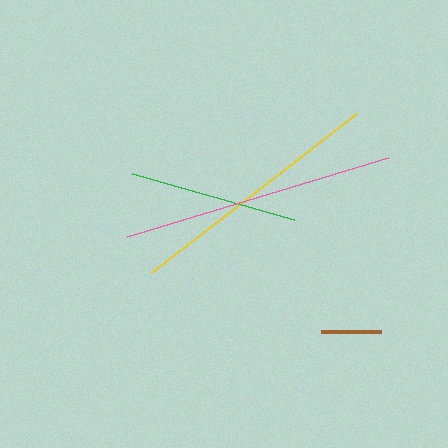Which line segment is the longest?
The pink line is the longest at approximately 272 pixels.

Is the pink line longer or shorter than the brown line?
The pink line is longer than the brown line.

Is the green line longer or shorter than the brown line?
The green line is longer than the brown line.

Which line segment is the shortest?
The brown line is the shortest at approximately 60 pixels.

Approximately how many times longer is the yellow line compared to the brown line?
The yellow line is approximately 4.3 times the length of the brown line.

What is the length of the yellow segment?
The yellow segment is approximately 260 pixels long.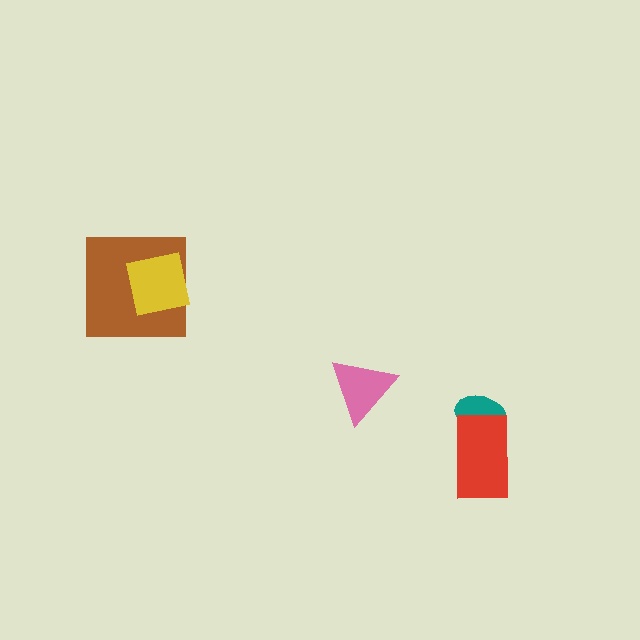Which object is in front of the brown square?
The yellow square is in front of the brown square.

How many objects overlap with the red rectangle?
1 object overlaps with the red rectangle.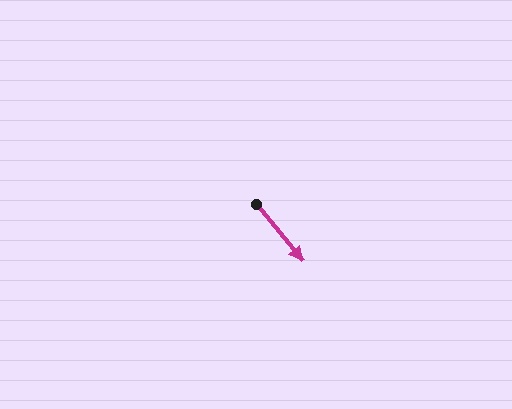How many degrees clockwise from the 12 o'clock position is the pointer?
Approximately 140 degrees.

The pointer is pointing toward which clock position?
Roughly 5 o'clock.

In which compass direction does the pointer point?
Southeast.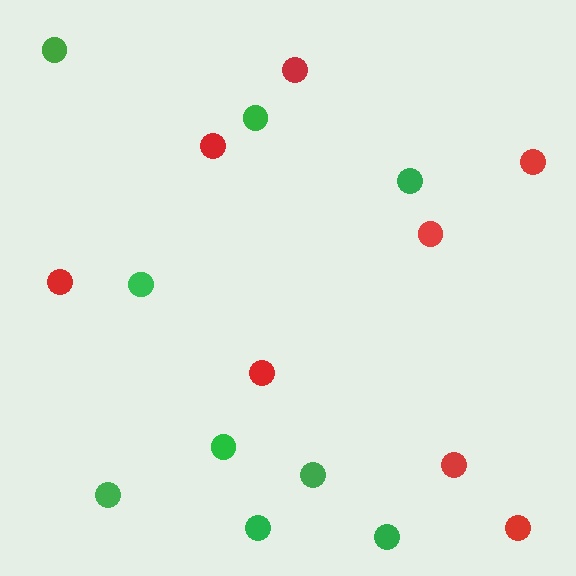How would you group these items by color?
There are 2 groups: one group of red circles (8) and one group of green circles (9).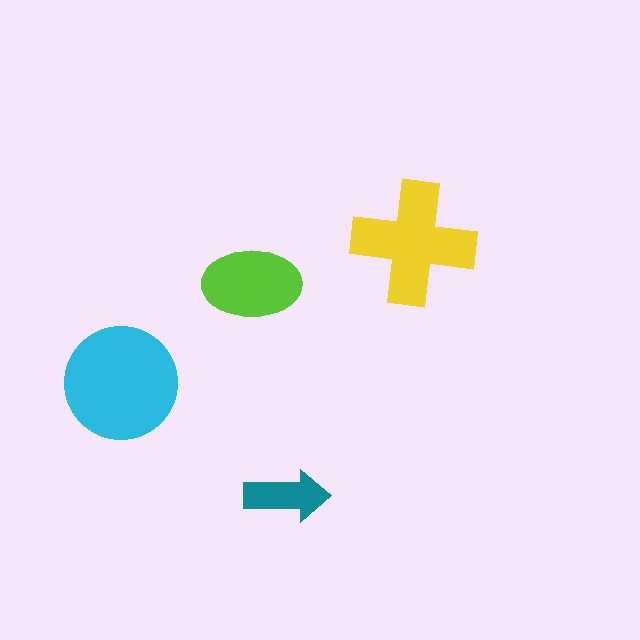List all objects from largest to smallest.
The cyan circle, the yellow cross, the lime ellipse, the teal arrow.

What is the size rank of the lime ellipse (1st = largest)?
3rd.